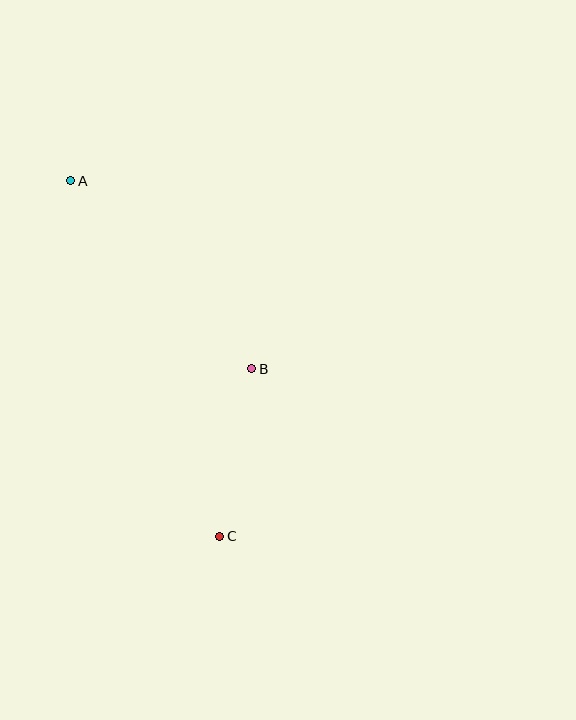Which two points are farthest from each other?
Points A and C are farthest from each other.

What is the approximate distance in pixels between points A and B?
The distance between A and B is approximately 261 pixels.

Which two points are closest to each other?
Points B and C are closest to each other.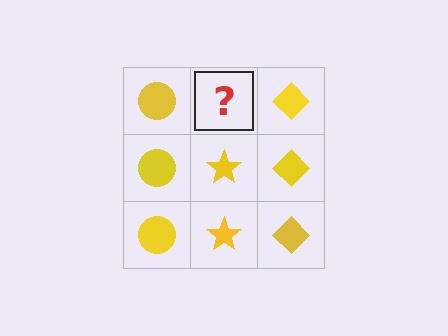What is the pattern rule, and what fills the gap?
The rule is that each column has a consistent shape. The gap should be filled with a yellow star.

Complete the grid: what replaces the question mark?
The question mark should be replaced with a yellow star.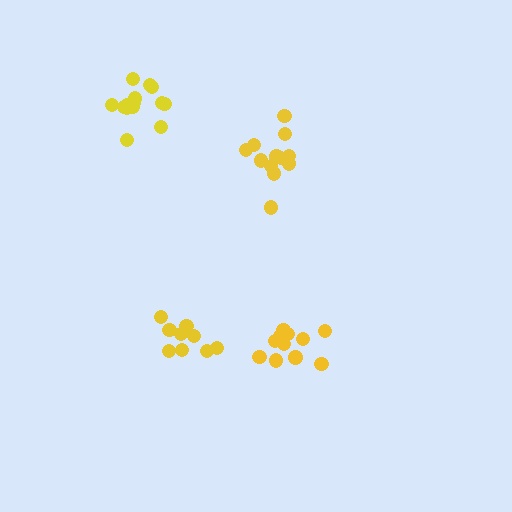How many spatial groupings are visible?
There are 4 spatial groupings.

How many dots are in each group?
Group 1: 15 dots, Group 2: 12 dots, Group 3: 9 dots, Group 4: 11 dots (47 total).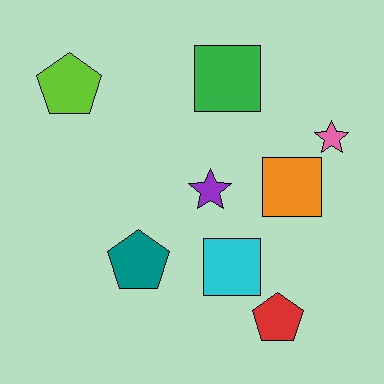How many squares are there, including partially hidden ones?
There are 3 squares.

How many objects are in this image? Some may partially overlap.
There are 8 objects.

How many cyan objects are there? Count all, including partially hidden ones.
There is 1 cyan object.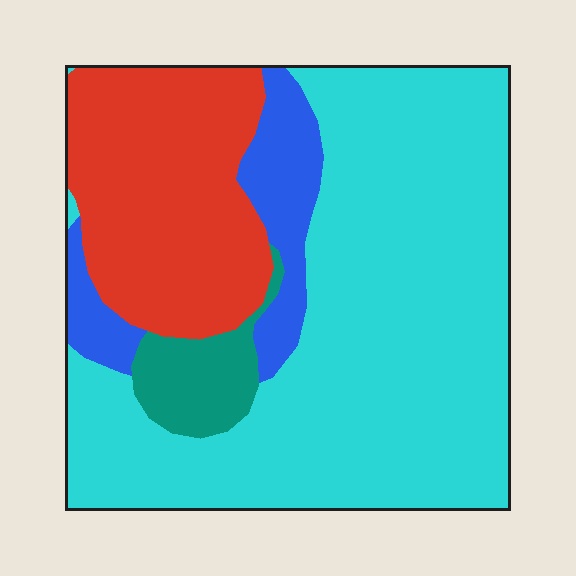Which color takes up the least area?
Teal, at roughly 5%.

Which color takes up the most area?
Cyan, at roughly 60%.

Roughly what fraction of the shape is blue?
Blue takes up about one tenth (1/10) of the shape.